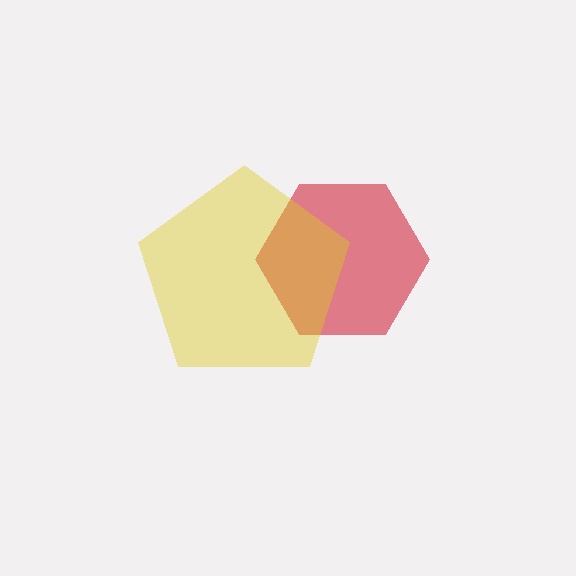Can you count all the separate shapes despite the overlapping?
Yes, there are 2 separate shapes.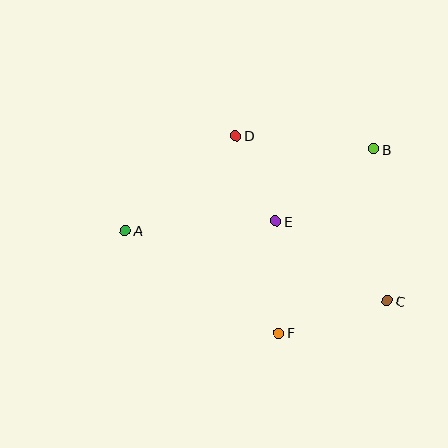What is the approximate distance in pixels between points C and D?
The distance between C and D is approximately 223 pixels.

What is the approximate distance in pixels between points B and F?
The distance between B and F is approximately 207 pixels.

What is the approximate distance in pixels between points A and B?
The distance between A and B is approximately 261 pixels.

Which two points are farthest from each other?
Points A and C are farthest from each other.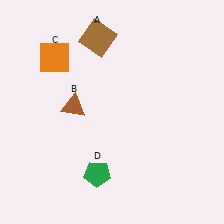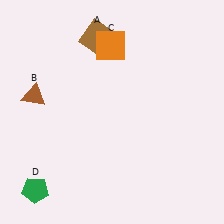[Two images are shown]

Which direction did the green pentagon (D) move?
The green pentagon (D) moved left.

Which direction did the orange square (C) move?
The orange square (C) moved right.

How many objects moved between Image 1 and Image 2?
3 objects moved between the two images.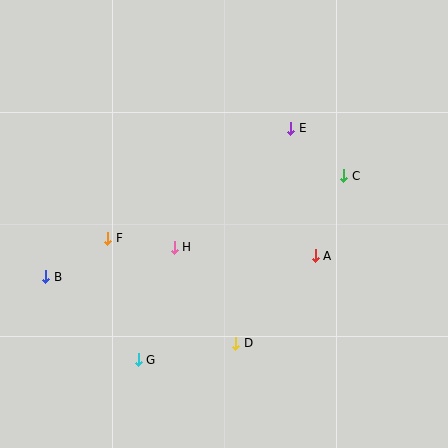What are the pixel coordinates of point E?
Point E is at (291, 128).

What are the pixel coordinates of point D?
Point D is at (236, 343).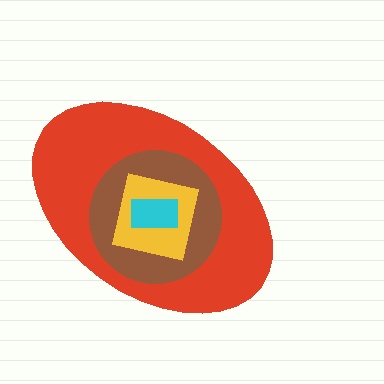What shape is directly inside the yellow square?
The cyan rectangle.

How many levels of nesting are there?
4.